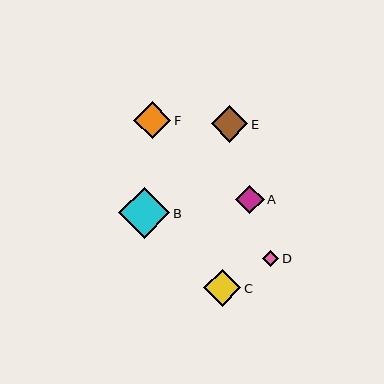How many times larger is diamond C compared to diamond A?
Diamond C is approximately 1.3 times the size of diamond A.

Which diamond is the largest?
Diamond B is the largest with a size of approximately 51 pixels.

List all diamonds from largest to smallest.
From largest to smallest: B, C, F, E, A, D.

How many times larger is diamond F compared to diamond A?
Diamond F is approximately 1.3 times the size of diamond A.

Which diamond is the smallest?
Diamond D is the smallest with a size of approximately 16 pixels.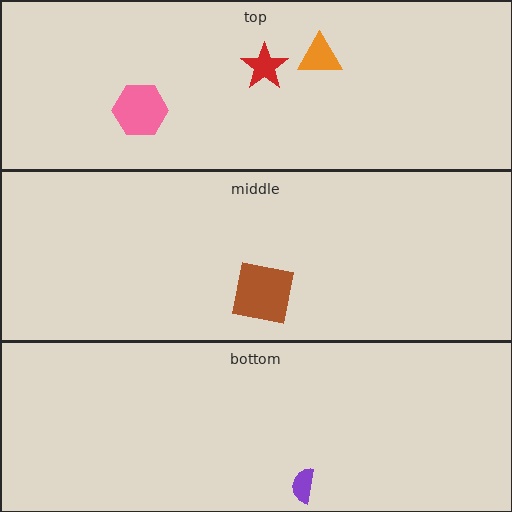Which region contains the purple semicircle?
The bottom region.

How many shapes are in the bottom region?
1.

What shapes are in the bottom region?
The purple semicircle.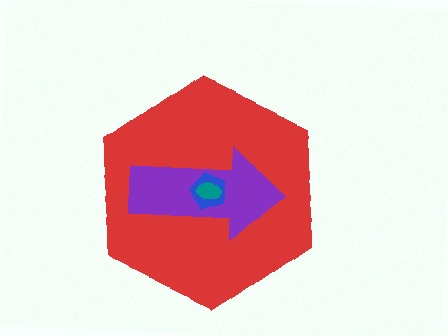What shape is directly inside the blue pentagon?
The teal ellipse.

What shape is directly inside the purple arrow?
The blue pentagon.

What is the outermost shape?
The red hexagon.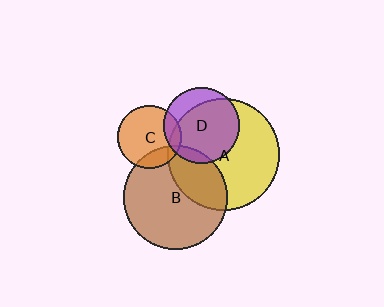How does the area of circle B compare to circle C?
Approximately 2.7 times.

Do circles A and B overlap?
Yes.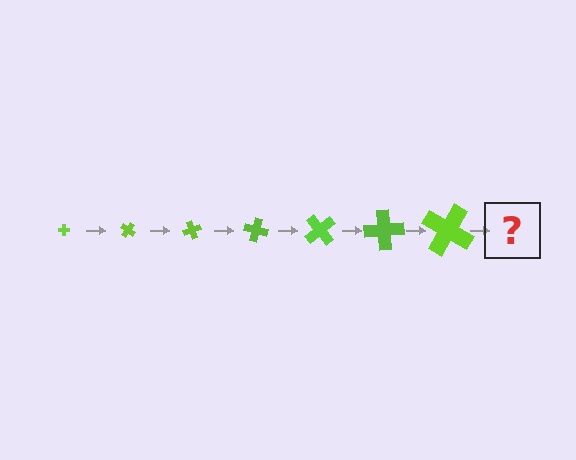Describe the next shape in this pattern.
It should be a cross, larger than the previous one and rotated 245 degrees from the start.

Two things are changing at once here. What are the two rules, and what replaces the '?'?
The two rules are that the cross grows larger each step and it rotates 35 degrees each step. The '?' should be a cross, larger than the previous one and rotated 245 degrees from the start.